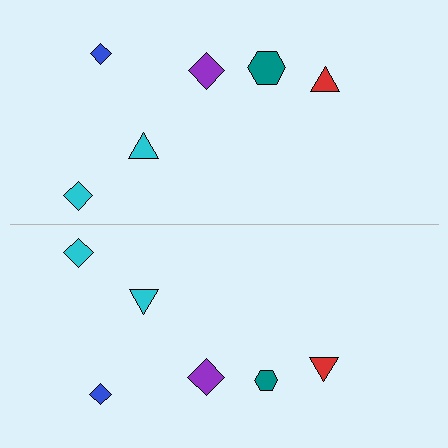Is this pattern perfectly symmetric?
No, the pattern is not perfectly symmetric. The teal hexagon on the bottom side has a different size than its mirror counterpart.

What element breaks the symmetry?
The teal hexagon on the bottom side has a different size than its mirror counterpart.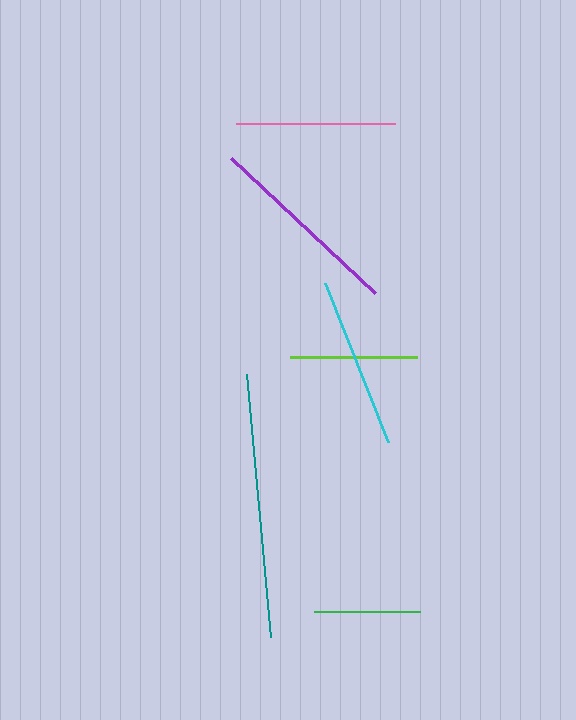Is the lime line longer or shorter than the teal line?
The teal line is longer than the lime line.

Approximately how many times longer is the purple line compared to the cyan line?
The purple line is approximately 1.2 times the length of the cyan line.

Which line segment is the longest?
The teal line is the longest at approximately 265 pixels.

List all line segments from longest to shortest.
From longest to shortest: teal, purple, cyan, pink, lime, green.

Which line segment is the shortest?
The green line is the shortest at approximately 106 pixels.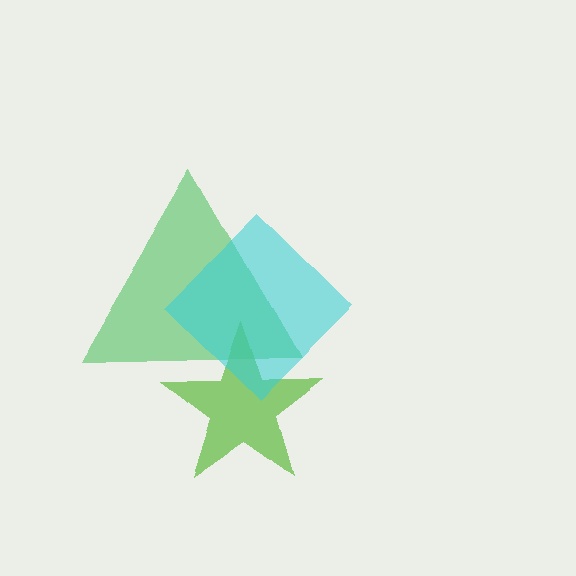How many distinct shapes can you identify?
There are 3 distinct shapes: a green triangle, a lime star, a cyan diamond.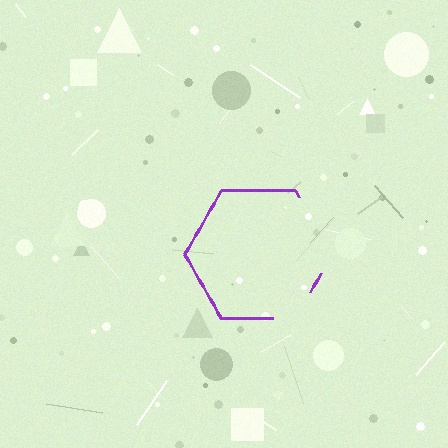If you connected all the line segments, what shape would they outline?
They would outline a hexagon.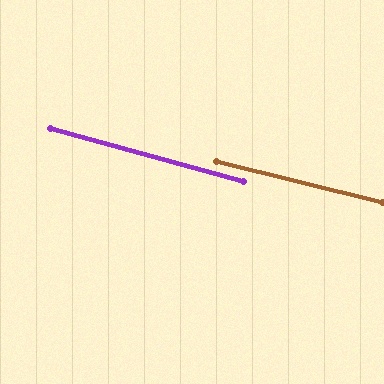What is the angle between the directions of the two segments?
Approximately 1 degree.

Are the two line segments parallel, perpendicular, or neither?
Parallel — their directions differ by only 1.5°.